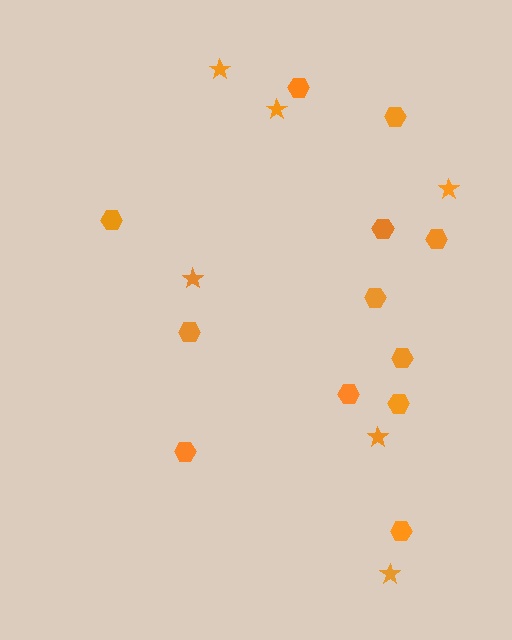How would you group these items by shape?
There are 2 groups: one group of hexagons (12) and one group of stars (6).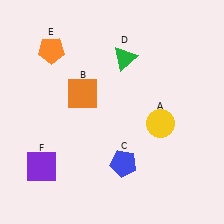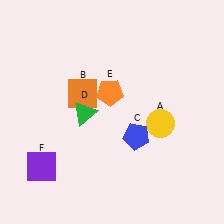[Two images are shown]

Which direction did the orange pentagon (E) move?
The orange pentagon (E) moved right.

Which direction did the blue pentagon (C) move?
The blue pentagon (C) moved up.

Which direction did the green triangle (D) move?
The green triangle (D) moved down.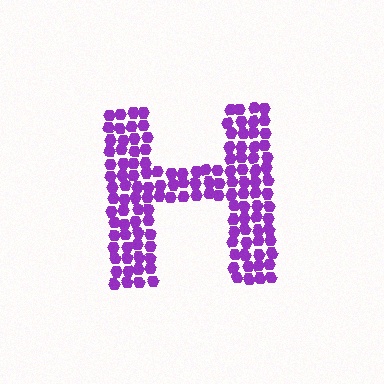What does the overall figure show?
The overall figure shows the letter H.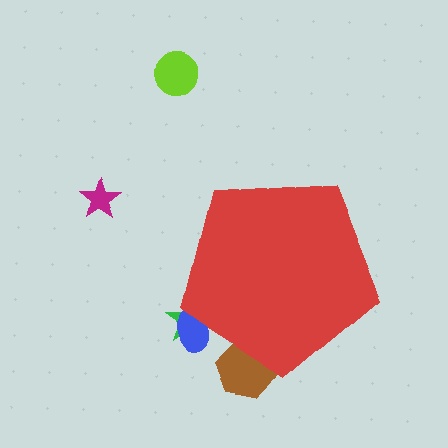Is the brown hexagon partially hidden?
Yes, the brown hexagon is partially hidden behind the red pentagon.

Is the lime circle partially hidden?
No, the lime circle is fully visible.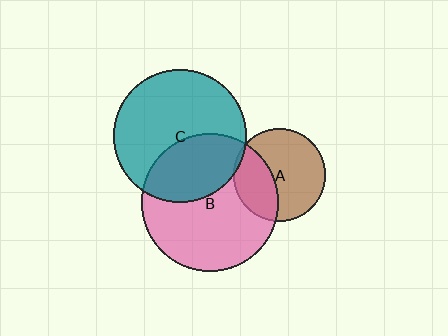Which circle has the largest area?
Circle B (pink).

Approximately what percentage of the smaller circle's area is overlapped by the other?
Approximately 35%.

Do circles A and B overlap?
Yes.